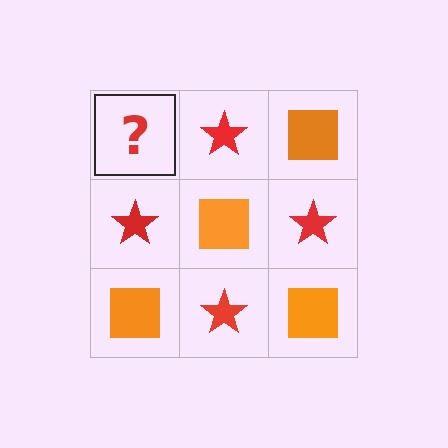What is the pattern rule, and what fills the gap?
The rule is that it alternates orange square and red star in a checkerboard pattern. The gap should be filled with an orange square.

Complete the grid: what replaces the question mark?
The question mark should be replaced with an orange square.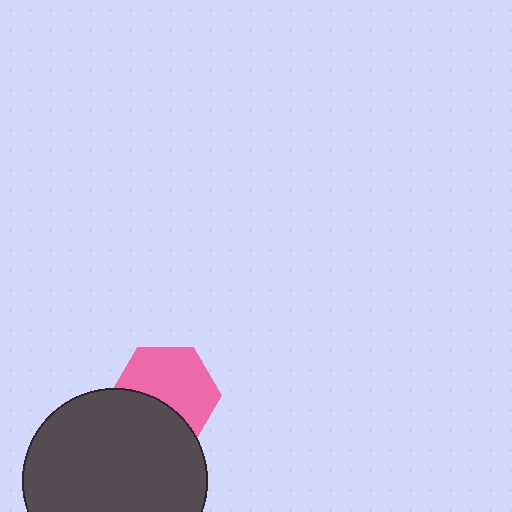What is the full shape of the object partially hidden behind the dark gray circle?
The partially hidden object is a pink hexagon.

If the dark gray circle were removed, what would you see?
You would see the complete pink hexagon.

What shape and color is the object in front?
The object in front is a dark gray circle.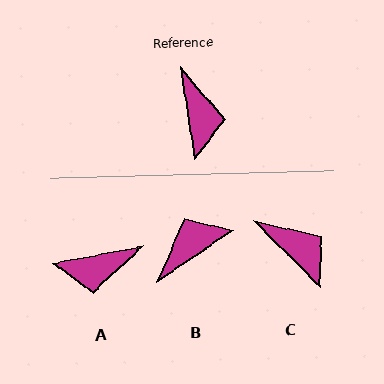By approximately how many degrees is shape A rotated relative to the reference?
Approximately 88 degrees clockwise.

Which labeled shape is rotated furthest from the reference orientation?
B, about 115 degrees away.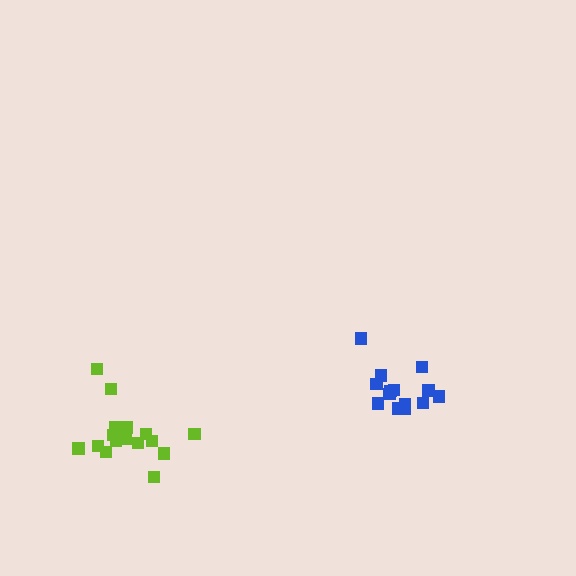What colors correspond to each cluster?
The clusters are colored: blue, lime.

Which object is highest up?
The blue cluster is topmost.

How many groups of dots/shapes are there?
There are 2 groups.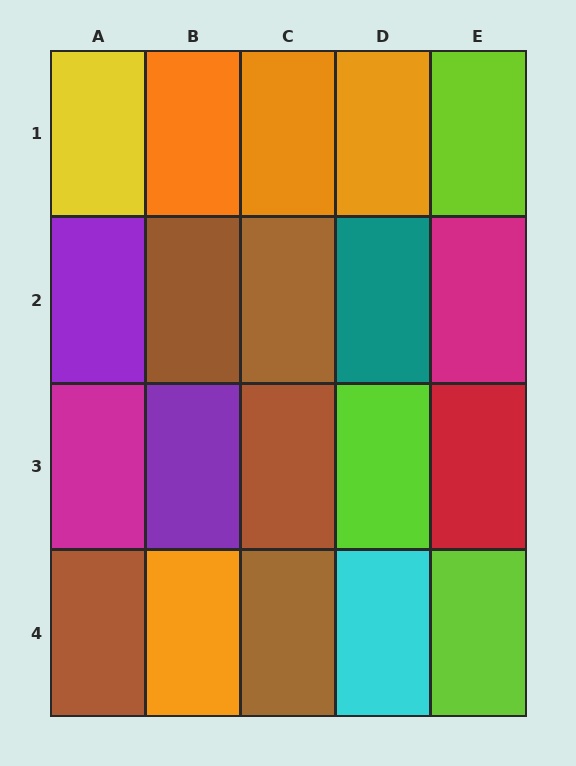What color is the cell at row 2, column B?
Brown.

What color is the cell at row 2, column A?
Purple.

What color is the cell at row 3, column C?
Brown.